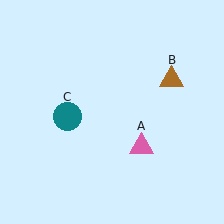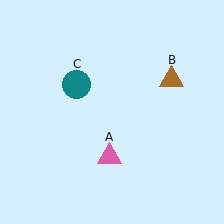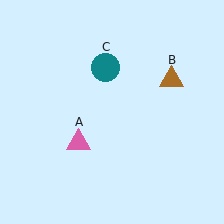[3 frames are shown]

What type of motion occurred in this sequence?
The pink triangle (object A), teal circle (object C) rotated clockwise around the center of the scene.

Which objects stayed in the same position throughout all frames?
Brown triangle (object B) remained stationary.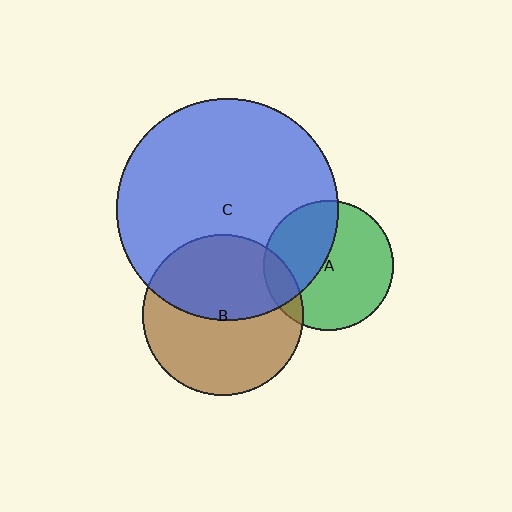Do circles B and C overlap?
Yes.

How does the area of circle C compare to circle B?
Approximately 1.9 times.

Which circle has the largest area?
Circle C (blue).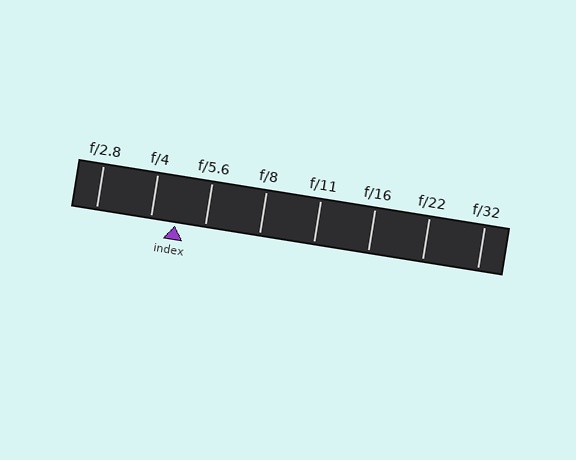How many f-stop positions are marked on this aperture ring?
There are 8 f-stop positions marked.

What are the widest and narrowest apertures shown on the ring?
The widest aperture shown is f/2.8 and the narrowest is f/32.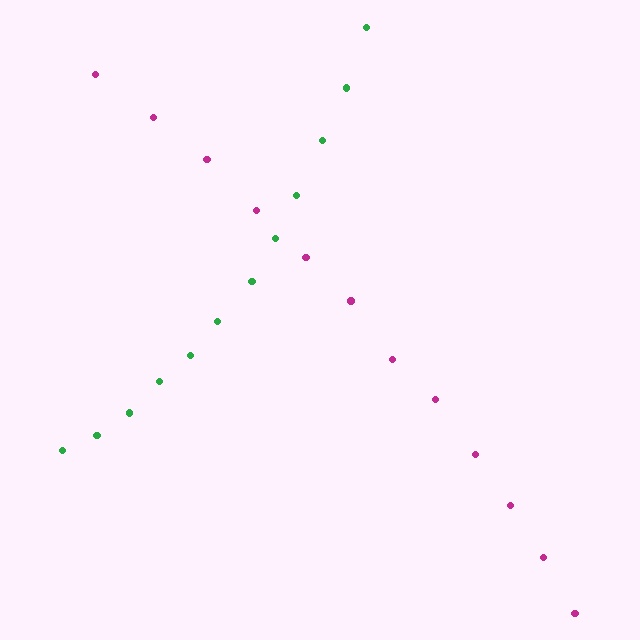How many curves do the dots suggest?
There are 2 distinct paths.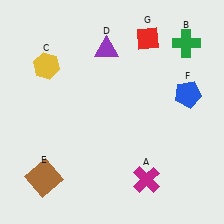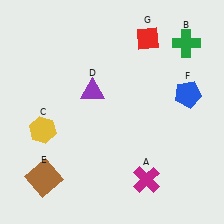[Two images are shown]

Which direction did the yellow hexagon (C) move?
The yellow hexagon (C) moved down.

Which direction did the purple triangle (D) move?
The purple triangle (D) moved down.